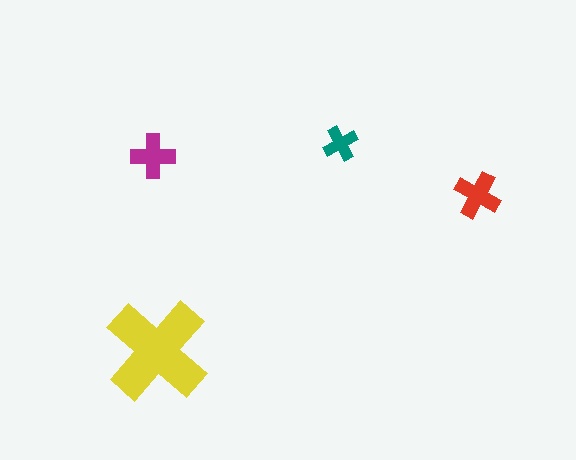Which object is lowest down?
The yellow cross is bottommost.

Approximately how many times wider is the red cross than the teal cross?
About 1.5 times wider.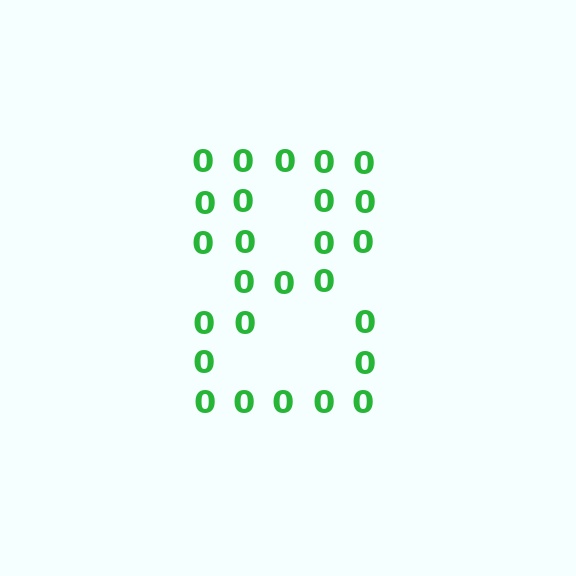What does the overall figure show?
The overall figure shows the digit 8.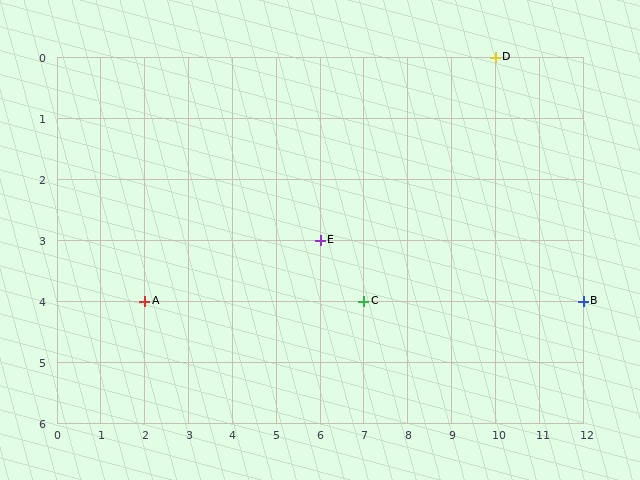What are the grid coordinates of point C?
Point C is at grid coordinates (7, 4).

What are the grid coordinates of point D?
Point D is at grid coordinates (10, 0).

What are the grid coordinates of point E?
Point E is at grid coordinates (6, 3).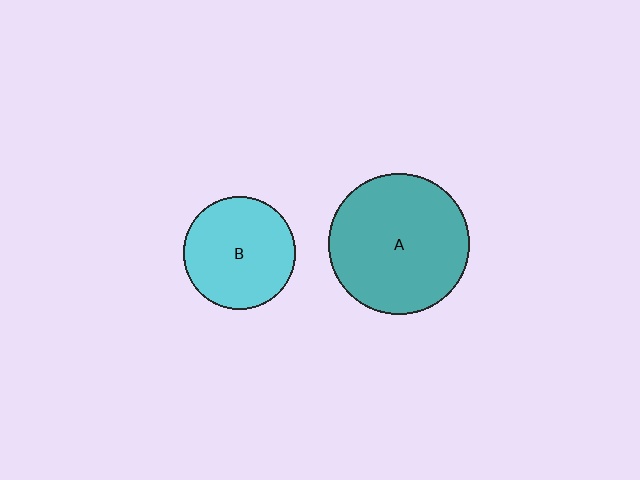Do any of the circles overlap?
No, none of the circles overlap.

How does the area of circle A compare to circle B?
Approximately 1.6 times.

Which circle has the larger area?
Circle A (teal).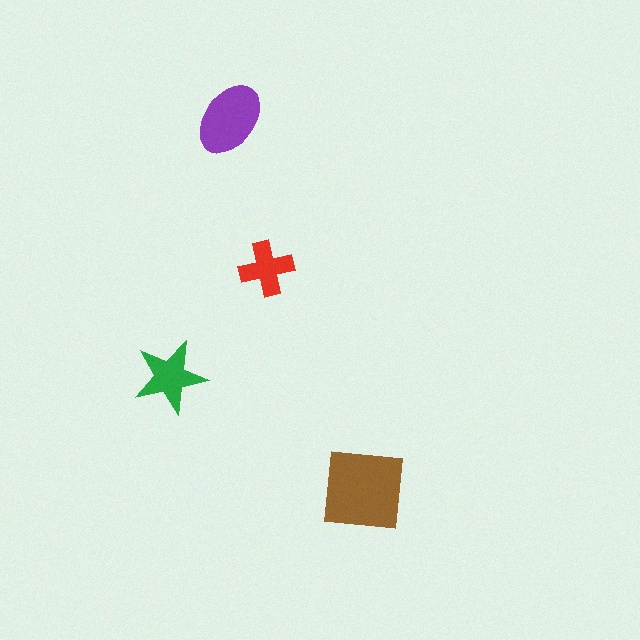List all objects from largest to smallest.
The brown square, the purple ellipse, the green star, the red cross.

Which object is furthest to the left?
The green star is leftmost.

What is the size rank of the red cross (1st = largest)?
4th.